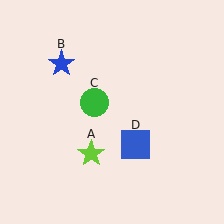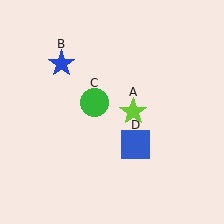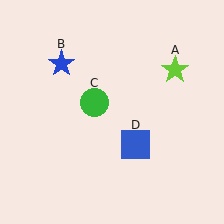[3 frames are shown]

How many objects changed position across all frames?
1 object changed position: lime star (object A).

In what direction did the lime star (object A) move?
The lime star (object A) moved up and to the right.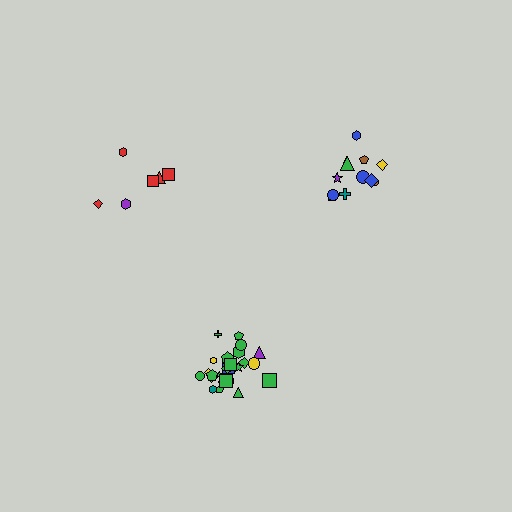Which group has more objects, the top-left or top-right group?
The top-right group.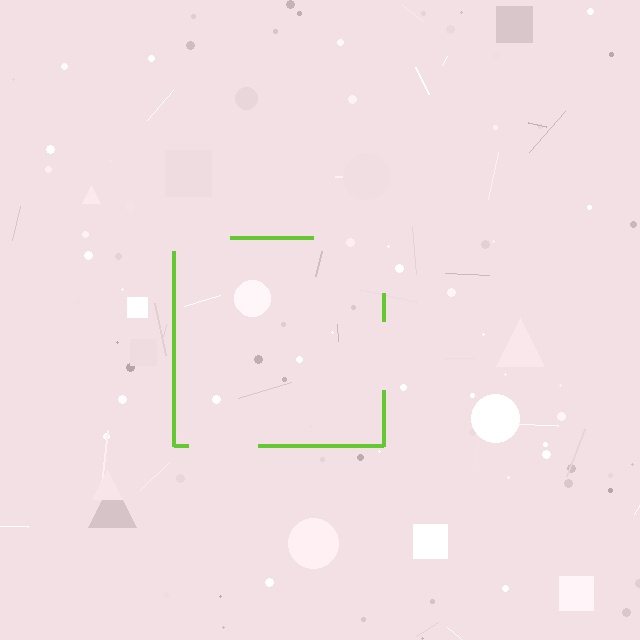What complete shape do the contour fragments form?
The contour fragments form a square.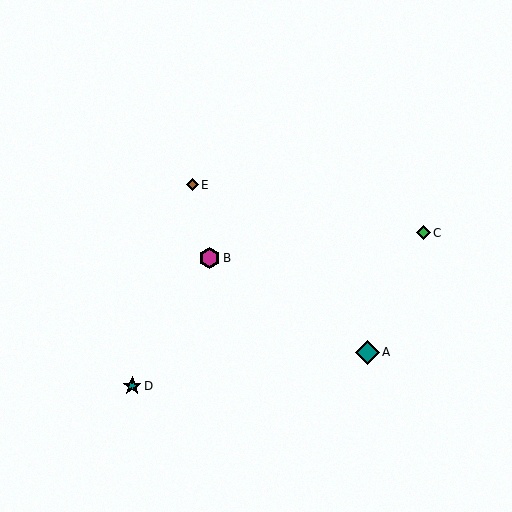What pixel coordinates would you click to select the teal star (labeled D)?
Click at (132, 386) to select the teal star D.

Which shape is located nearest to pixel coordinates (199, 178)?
The brown diamond (labeled E) at (192, 185) is nearest to that location.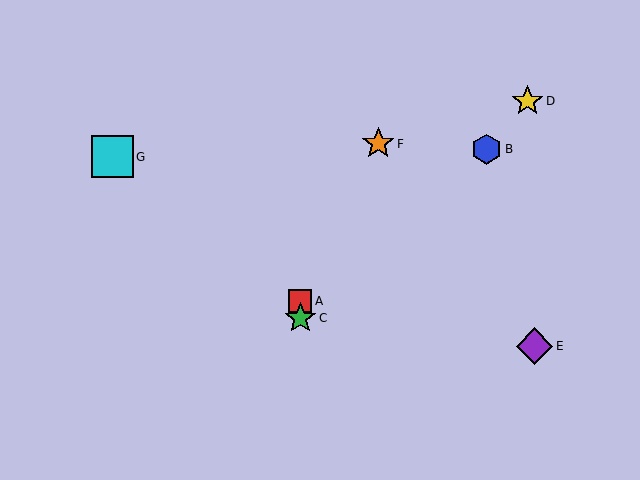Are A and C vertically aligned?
Yes, both are at x≈300.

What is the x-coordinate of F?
Object F is at x≈378.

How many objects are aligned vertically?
2 objects (A, C) are aligned vertically.